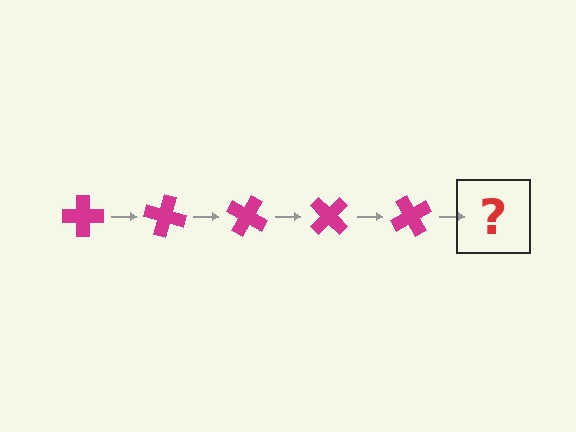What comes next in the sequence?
The next element should be a magenta cross rotated 75 degrees.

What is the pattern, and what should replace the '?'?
The pattern is that the cross rotates 15 degrees each step. The '?' should be a magenta cross rotated 75 degrees.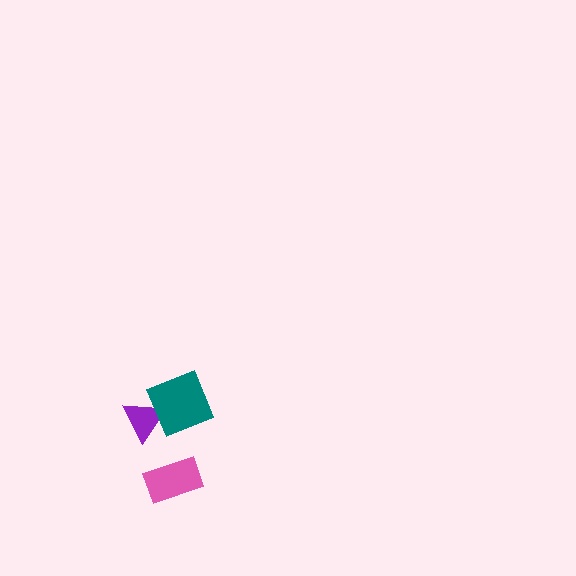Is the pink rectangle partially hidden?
No, no other shape covers it.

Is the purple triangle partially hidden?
Yes, it is partially covered by another shape.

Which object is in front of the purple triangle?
The teal diamond is in front of the purple triangle.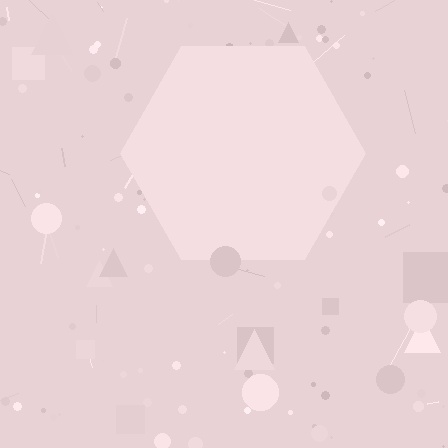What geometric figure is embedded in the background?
A hexagon is embedded in the background.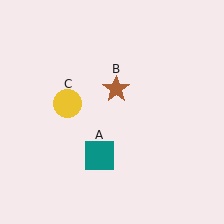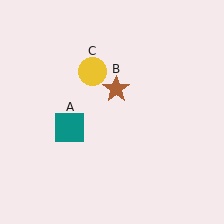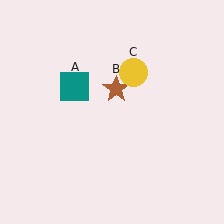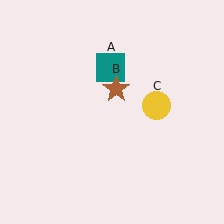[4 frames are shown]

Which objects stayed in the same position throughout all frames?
Brown star (object B) remained stationary.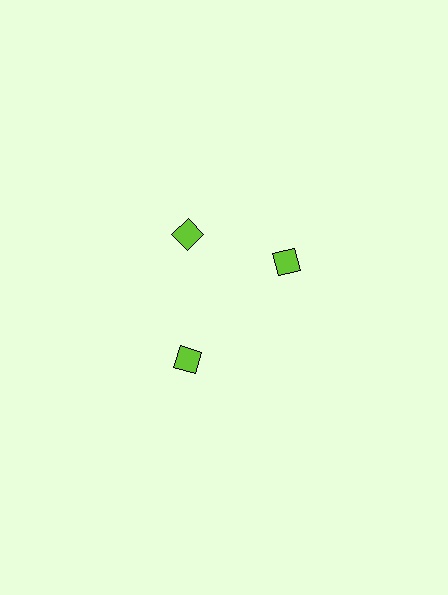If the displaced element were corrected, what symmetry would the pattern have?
It would have 3-fold rotational symmetry — the pattern would map onto itself every 120 degrees.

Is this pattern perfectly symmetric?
No. The 3 lime squares are arranged in a ring, but one element near the 3 o'clock position is rotated out of alignment along the ring, breaking the 3-fold rotational symmetry.